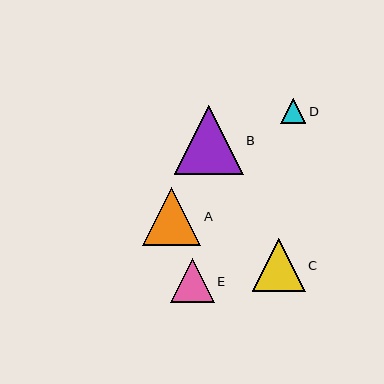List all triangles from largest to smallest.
From largest to smallest: B, A, C, E, D.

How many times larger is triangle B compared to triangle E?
Triangle B is approximately 1.6 times the size of triangle E.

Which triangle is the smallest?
Triangle D is the smallest with a size of approximately 25 pixels.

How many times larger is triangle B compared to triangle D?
Triangle B is approximately 2.7 times the size of triangle D.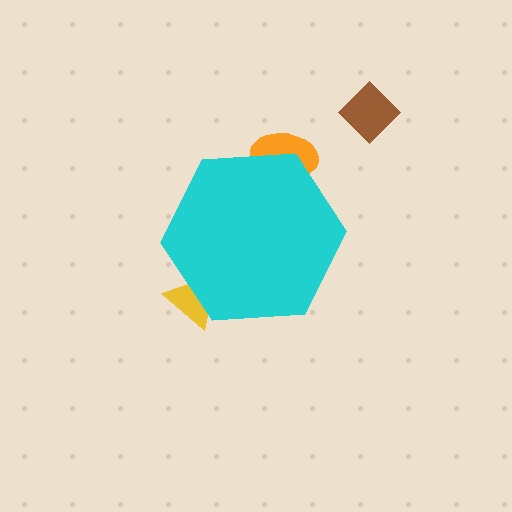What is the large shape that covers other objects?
A cyan hexagon.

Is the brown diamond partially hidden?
No, the brown diamond is fully visible.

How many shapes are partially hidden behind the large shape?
2 shapes are partially hidden.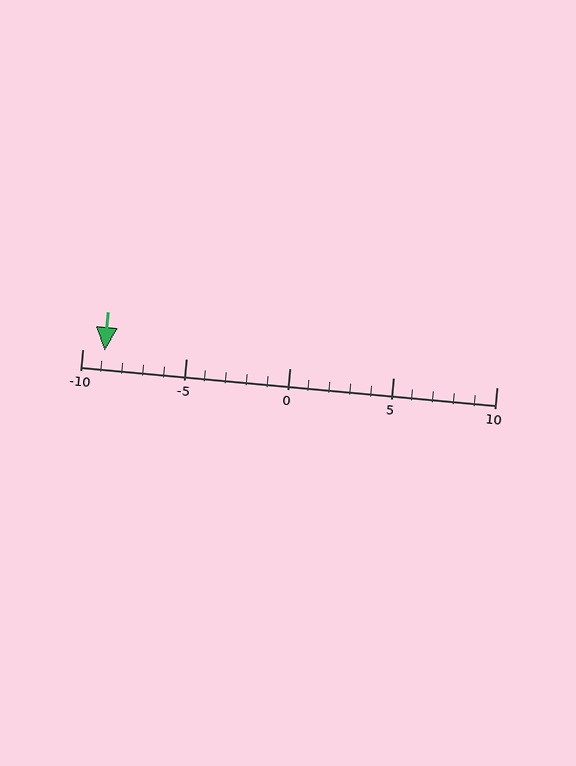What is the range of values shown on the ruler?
The ruler shows values from -10 to 10.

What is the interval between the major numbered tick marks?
The major tick marks are spaced 5 units apart.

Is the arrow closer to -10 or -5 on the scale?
The arrow is closer to -10.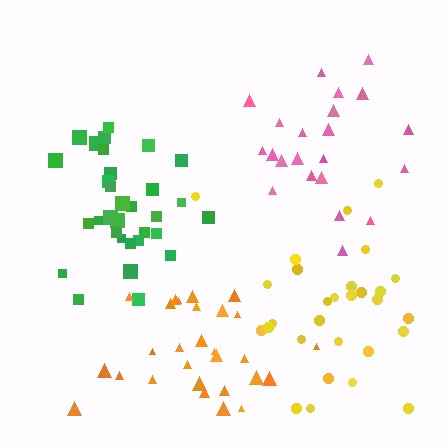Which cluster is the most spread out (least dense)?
Yellow.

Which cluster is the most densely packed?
Green.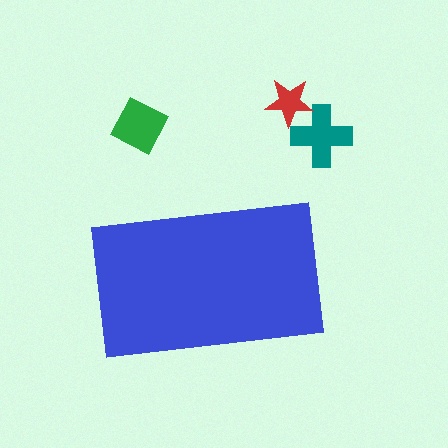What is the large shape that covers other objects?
A blue rectangle.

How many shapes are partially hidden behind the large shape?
0 shapes are partially hidden.